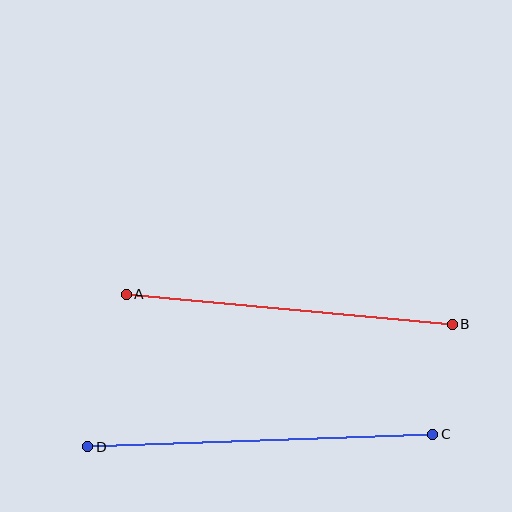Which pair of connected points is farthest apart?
Points C and D are farthest apart.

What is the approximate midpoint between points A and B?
The midpoint is at approximately (289, 309) pixels.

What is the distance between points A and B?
The distance is approximately 327 pixels.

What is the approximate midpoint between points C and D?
The midpoint is at approximately (260, 441) pixels.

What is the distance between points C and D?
The distance is approximately 345 pixels.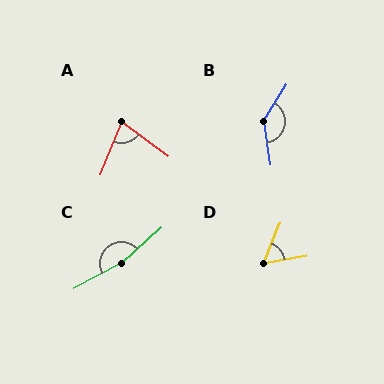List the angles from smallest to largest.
D (58°), A (75°), B (139°), C (166°).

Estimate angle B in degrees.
Approximately 139 degrees.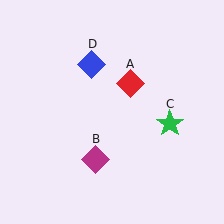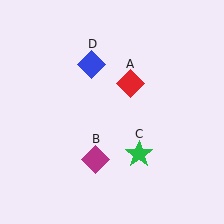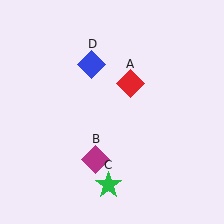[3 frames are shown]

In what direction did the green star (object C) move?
The green star (object C) moved down and to the left.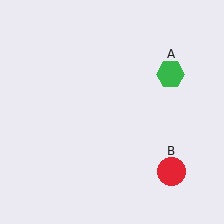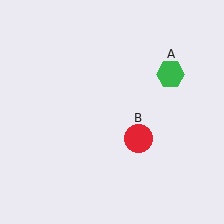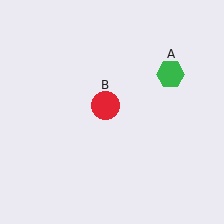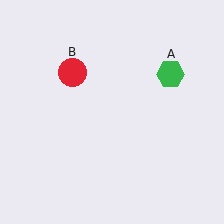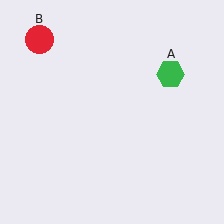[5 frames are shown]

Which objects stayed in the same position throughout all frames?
Green hexagon (object A) remained stationary.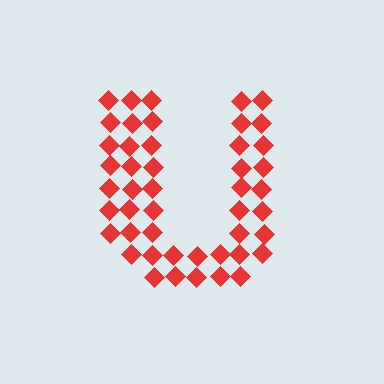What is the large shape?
The large shape is the letter U.